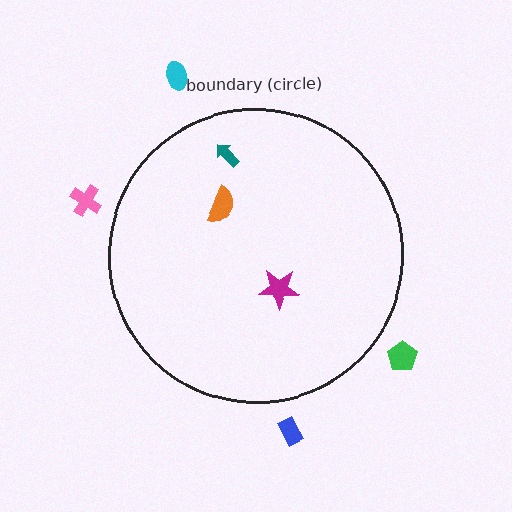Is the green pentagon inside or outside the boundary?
Outside.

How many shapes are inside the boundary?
3 inside, 4 outside.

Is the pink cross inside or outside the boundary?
Outside.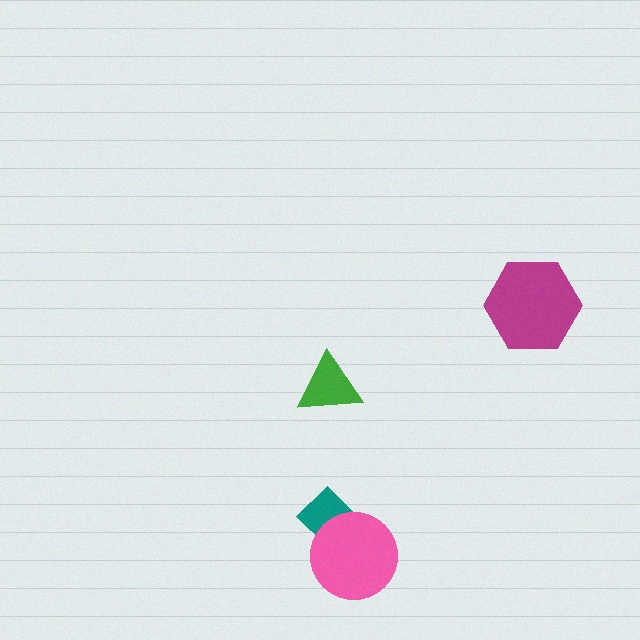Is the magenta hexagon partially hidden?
No, no other shape covers it.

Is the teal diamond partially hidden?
Yes, it is partially covered by another shape.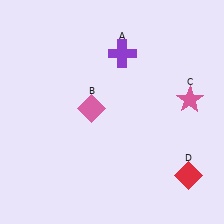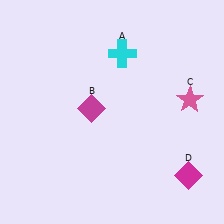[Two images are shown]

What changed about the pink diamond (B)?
In Image 1, B is pink. In Image 2, it changed to magenta.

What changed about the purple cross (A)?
In Image 1, A is purple. In Image 2, it changed to cyan.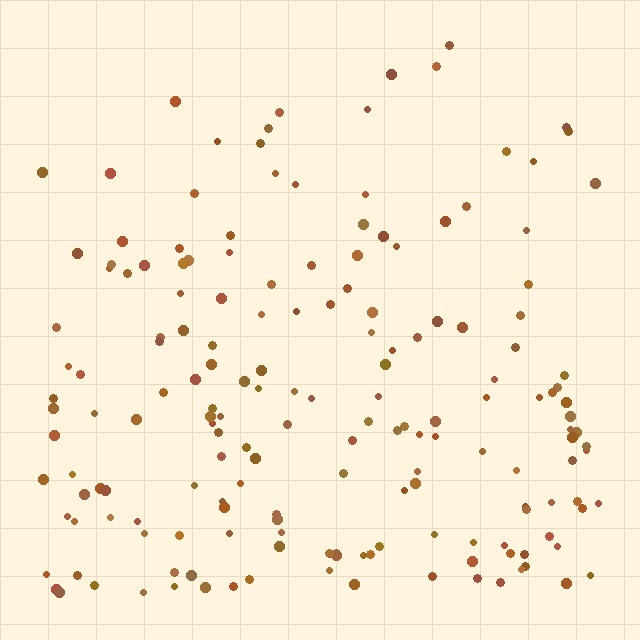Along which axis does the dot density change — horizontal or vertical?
Vertical.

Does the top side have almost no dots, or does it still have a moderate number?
Still a moderate number, just noticeably fewer than the bottom.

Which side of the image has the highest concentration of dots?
The bottom.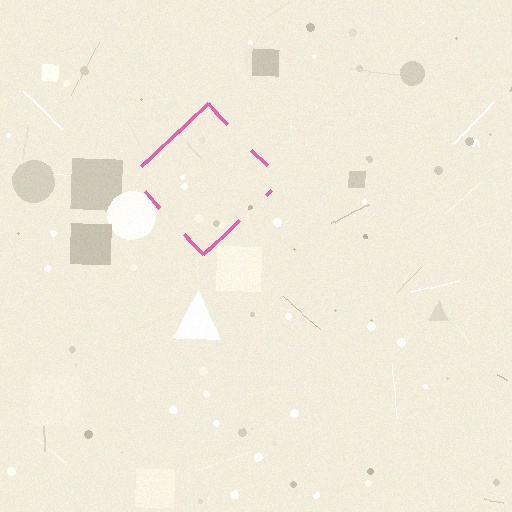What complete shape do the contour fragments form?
The contour fragments form a diamond.